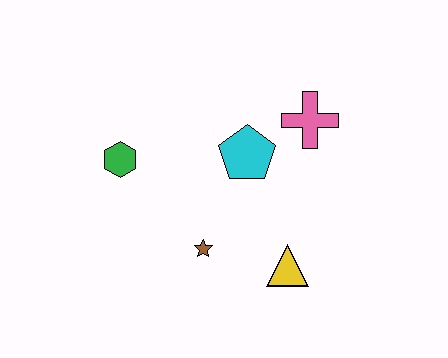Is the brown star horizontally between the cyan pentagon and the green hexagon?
Yes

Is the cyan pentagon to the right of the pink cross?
No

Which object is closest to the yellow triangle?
The brown star is closest to the yellow triangle.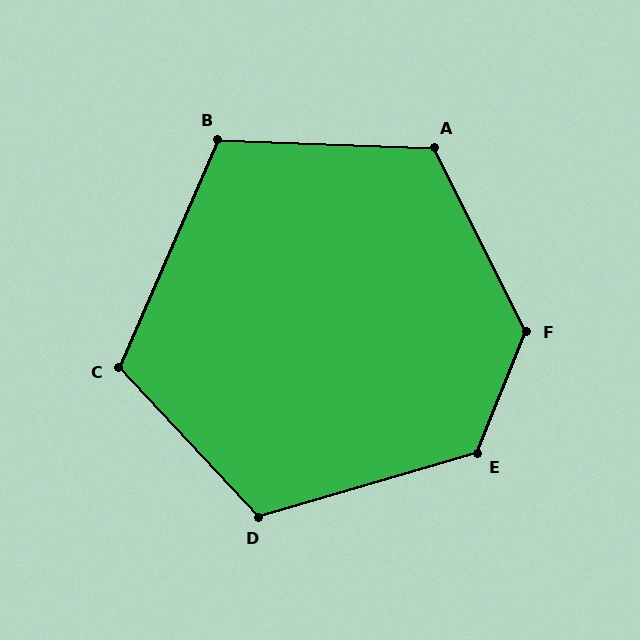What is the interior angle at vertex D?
Approximately 117 degrees (obtuse).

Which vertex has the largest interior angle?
F, at approximately 132 degrees.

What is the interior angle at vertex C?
Approximately 113 degrees (obtuse).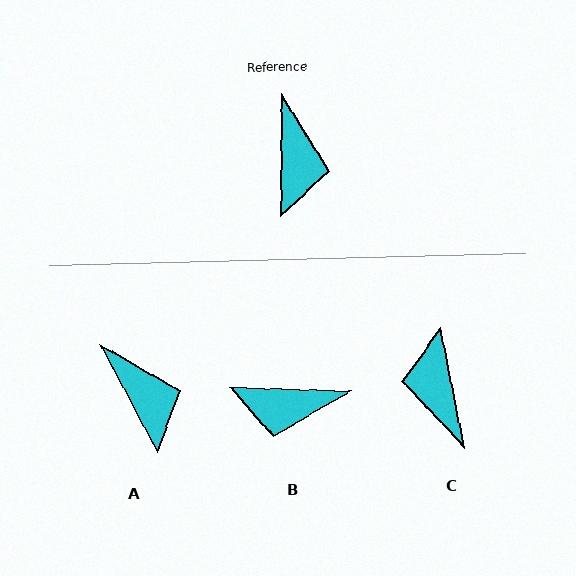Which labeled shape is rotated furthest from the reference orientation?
C, about 168 degrees away.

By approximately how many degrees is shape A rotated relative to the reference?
Approximately 29 degrees counter-clockwise.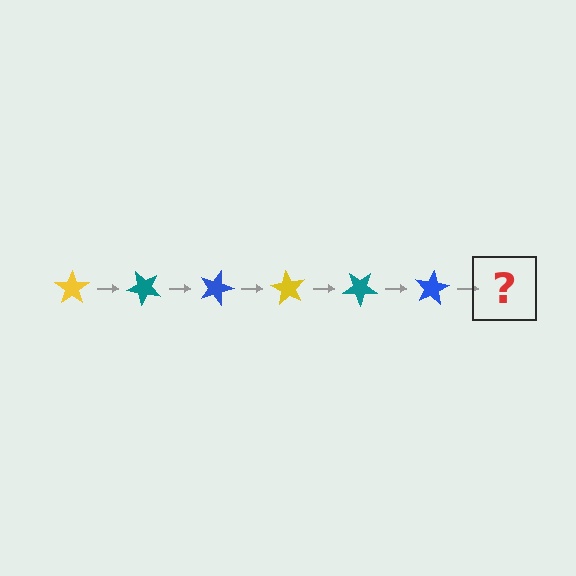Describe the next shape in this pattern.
It should be a yellow star, rotated 270 degrees from the start.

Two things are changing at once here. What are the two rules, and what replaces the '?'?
The two rules are that it rotates 45 degrees each step and the color cycles through yellow, teal, and blue. The '?' should be a yellow star, rotated 270 degrees from the start.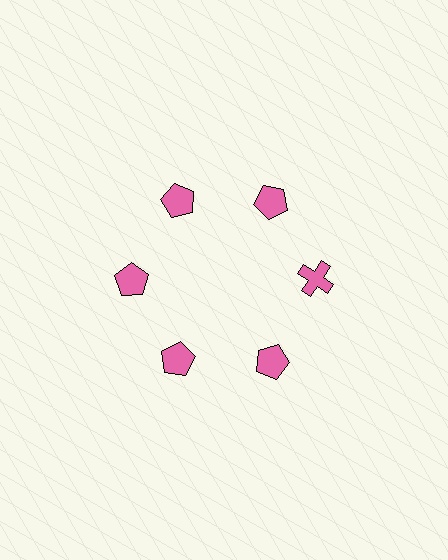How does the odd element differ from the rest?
It has a different shape: cross instead of pentagon.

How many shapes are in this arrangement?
There are 6 shapes arranged in a ring pattern.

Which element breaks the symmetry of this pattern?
The pink cross at roughly the 3 o'clock position breaks the symmetry. All other shapes are pink pentagons.